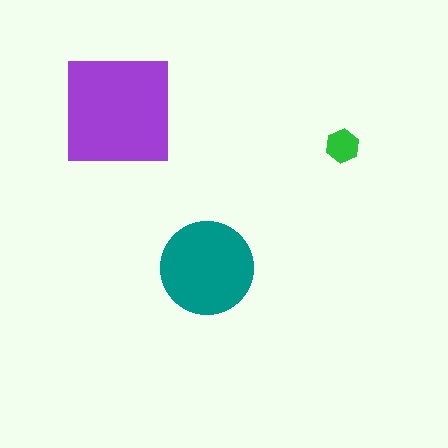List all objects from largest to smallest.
The purple square, the teal circle, the green hexagon.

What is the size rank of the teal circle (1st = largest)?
2nd.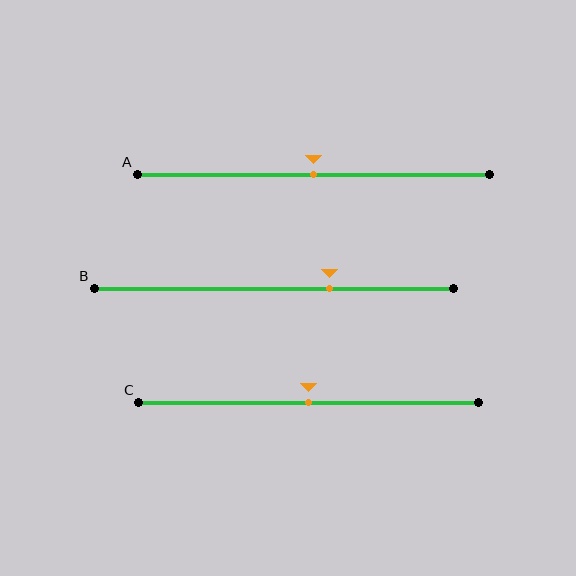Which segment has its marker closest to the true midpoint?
Segment A has its marker closest to the true midpoint.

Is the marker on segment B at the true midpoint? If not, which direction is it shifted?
No, the marker on segment B is shifted to the right by about 15% of the segment length.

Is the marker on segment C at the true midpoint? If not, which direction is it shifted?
Yes, the marker on segment C is at the true midpoint.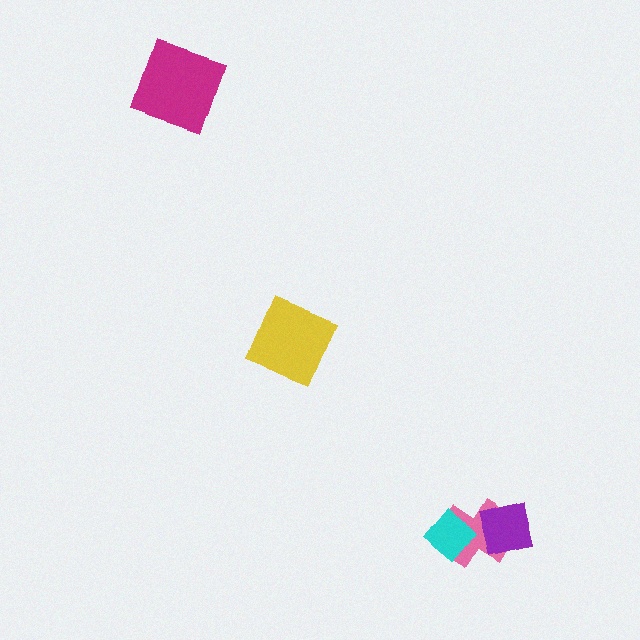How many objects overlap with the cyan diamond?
1 object overlaps with the cyan diamond.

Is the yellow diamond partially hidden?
No, no other shape covers it.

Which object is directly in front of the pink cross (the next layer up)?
The purple square is directly in front of the pink cross.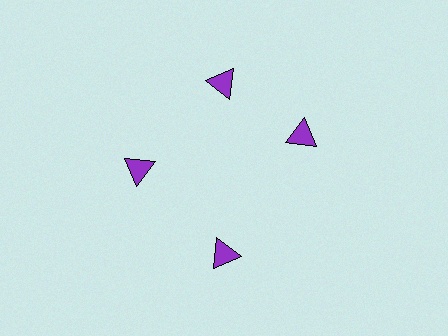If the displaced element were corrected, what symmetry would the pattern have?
It would have 4-fold rotational symmetry — the pattern would map onto itself every 90 degrees.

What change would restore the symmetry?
The symmetry would be restored by rotating it back into even spacing with its neighbors so that all 4 triangles sit at equal angles and equal distance from the center.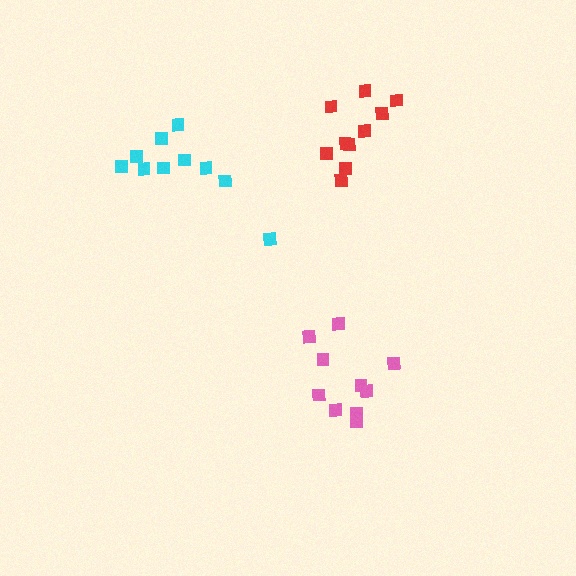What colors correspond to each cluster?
The clusters are colored: cyan, pink, red.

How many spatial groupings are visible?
There are 3 spatial groupings.